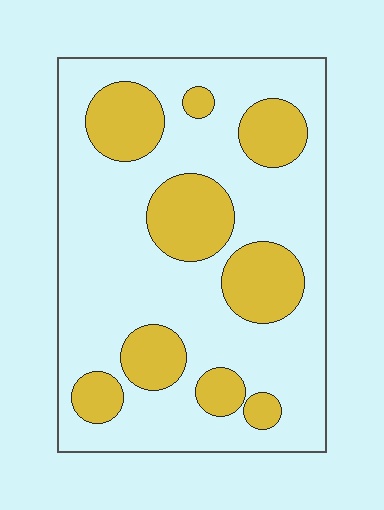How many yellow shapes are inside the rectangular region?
9.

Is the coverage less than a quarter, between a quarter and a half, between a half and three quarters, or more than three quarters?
Between a quarter and a half.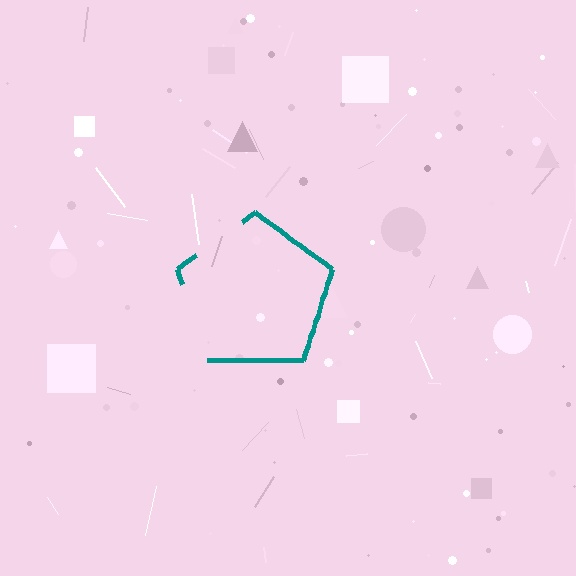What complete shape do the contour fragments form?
The contour fragments form a pentagon.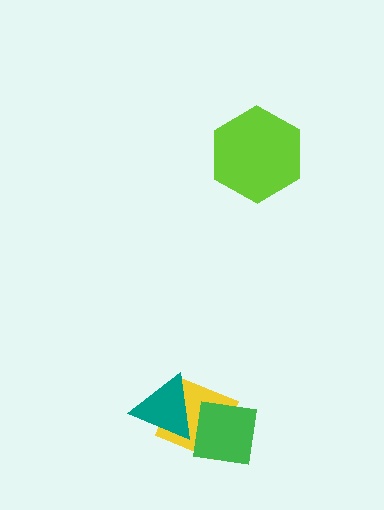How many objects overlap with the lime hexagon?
0 objects overlap with the lime hexagon.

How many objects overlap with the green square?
1 object overlaps with the green square.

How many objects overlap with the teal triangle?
1 object overlaps with the teal triangle.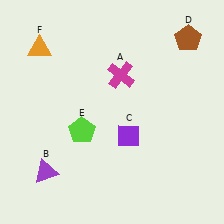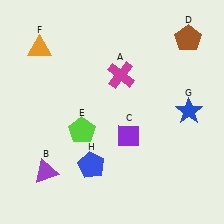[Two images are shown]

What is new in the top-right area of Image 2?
A blue star (G) was added in the top-right area of Image 2.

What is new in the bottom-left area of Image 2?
A blue pentagon (H) was added in the bottom-left area of Image 2.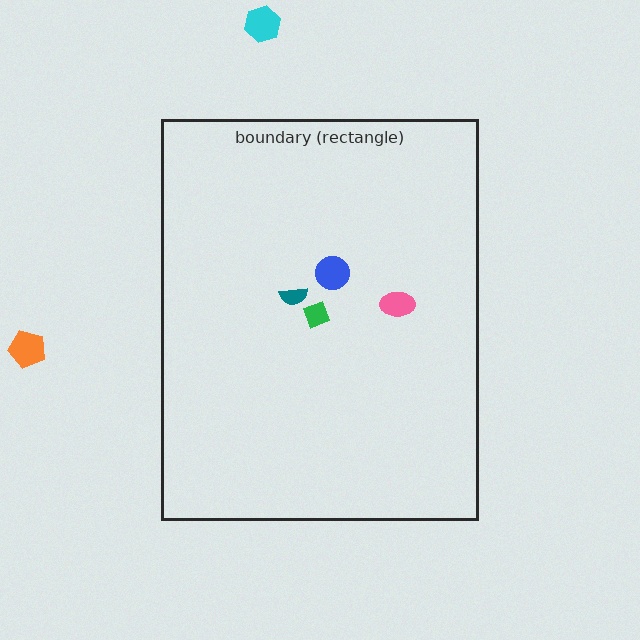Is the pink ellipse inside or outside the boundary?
Inside.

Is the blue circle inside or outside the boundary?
Inside.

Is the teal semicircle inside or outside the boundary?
Inside.